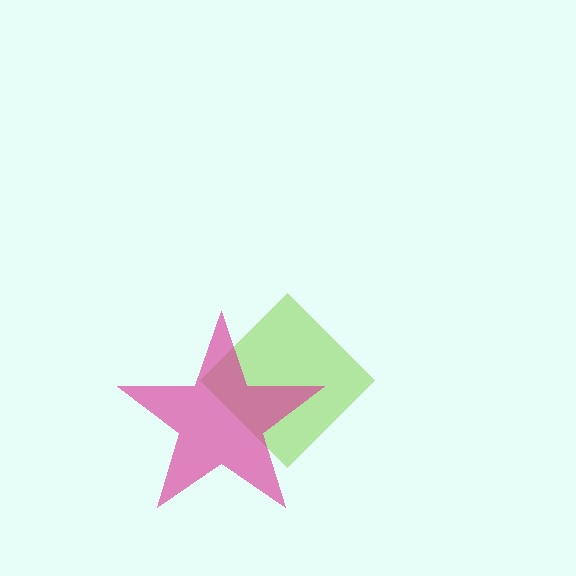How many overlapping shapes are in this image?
There are 2 overlapping shapes in the image.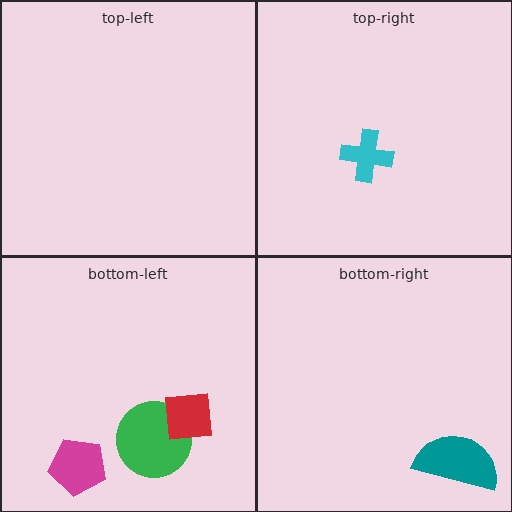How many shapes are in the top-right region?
1.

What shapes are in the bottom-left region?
The green circle, the red square, the magenta pentagon.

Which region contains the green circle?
The bottom-left region.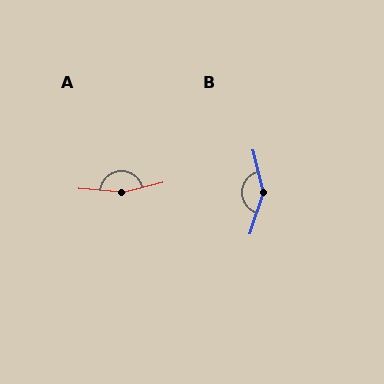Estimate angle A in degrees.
Approximately 161 degrees.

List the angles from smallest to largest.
B (148°), A (161°).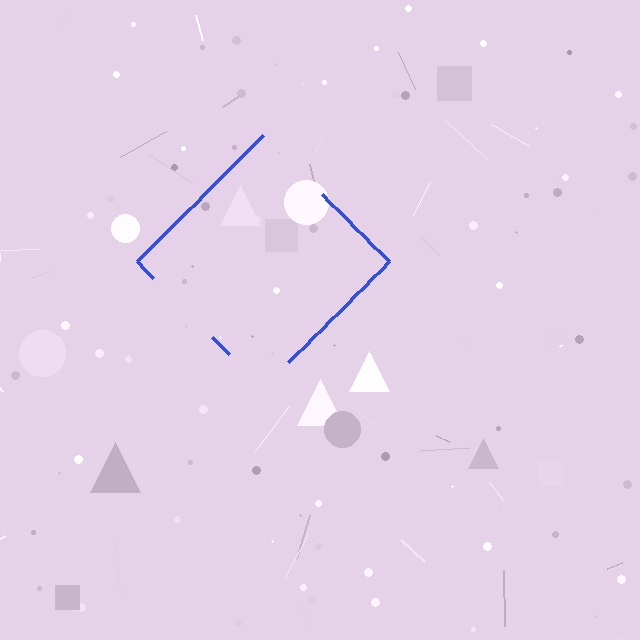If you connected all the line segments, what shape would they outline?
They would outline a diamond.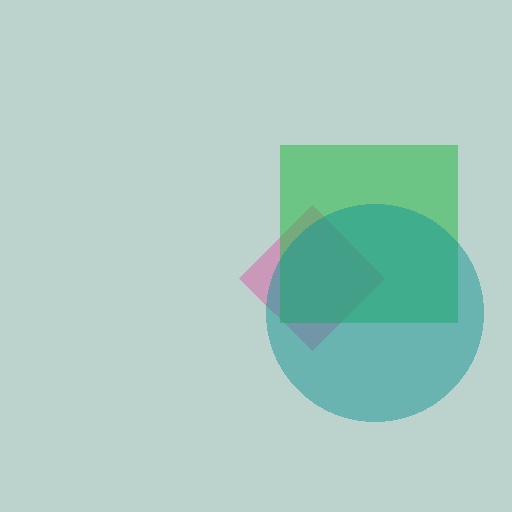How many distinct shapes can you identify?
There are 3 distinct shapes: a pink diamond, a green square, a teal circle.